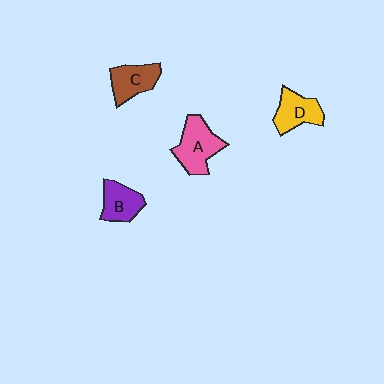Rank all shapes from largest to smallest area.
From largest to smallest: A (pink), D (yellow), C (brown), B (purple).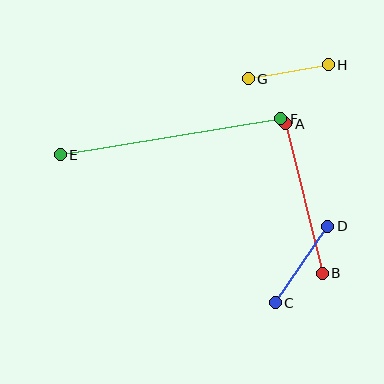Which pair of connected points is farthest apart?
Points E and F are farthest apart.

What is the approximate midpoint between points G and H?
The midpoint is at approximately (288, 72) pixels.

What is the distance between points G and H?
The distance is approximately 81 pixels.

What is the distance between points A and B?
The distance is approximately 154 pixels.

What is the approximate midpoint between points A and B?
The midpoint is at approximately (304, 199) pixels.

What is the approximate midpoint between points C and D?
The midpoint is at approximately (301, 264) pixels.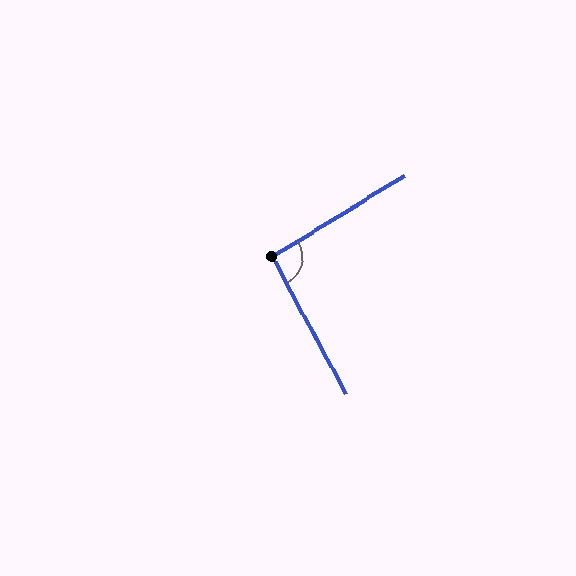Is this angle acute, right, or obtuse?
It is approximately a right angle.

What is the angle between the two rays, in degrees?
Approximately 94 degrees.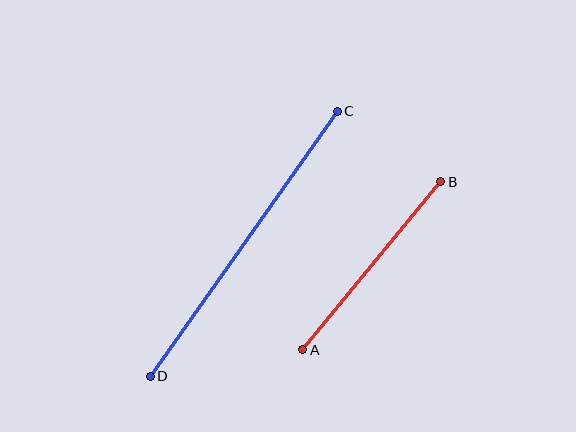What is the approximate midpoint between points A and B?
The midpoint is at approximately (372, 266) pixels.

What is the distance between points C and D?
The distance is approximately 325 pixels.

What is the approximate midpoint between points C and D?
The midpoint is at approximately (244, 244) pixels.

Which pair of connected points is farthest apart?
Points C and D are farthest apart.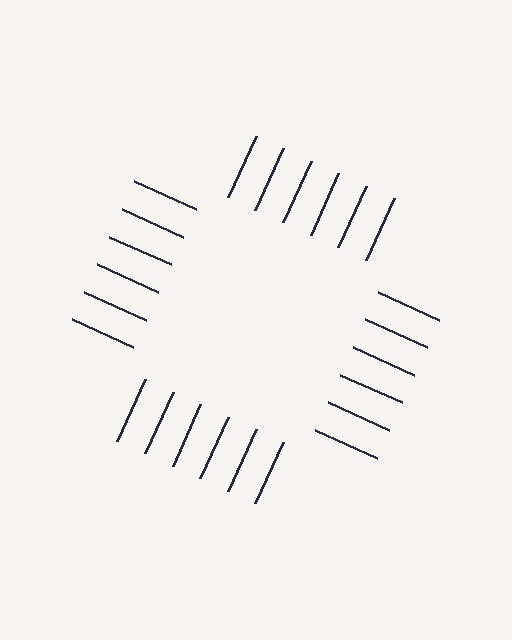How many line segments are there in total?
24 — 6 along each of the 4 edges.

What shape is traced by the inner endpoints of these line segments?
An illusory square — the line segments terminate on its edges but no continuous stroke is drawn.